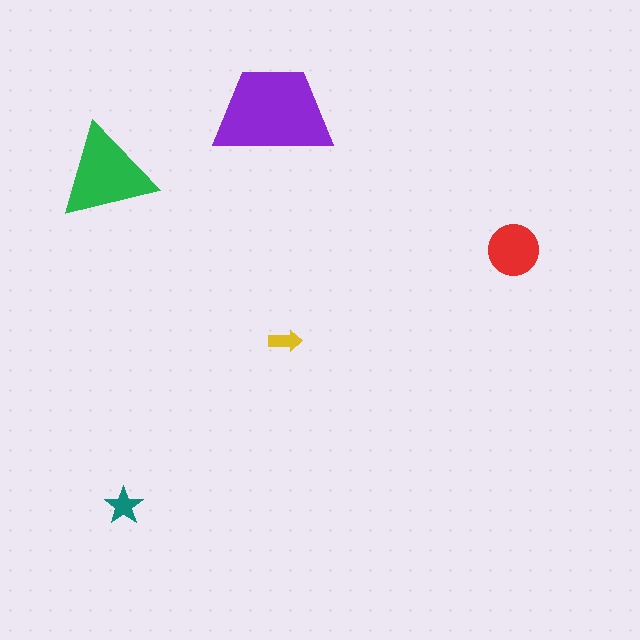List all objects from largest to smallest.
The purple trapezoid, the green triangle, the red circle, the teal star, the yellow arrow.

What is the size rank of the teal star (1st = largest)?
4th.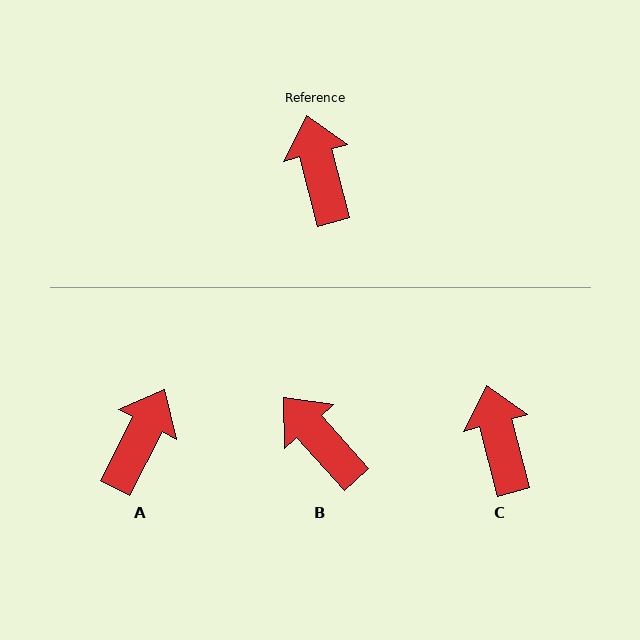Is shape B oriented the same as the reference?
No, it is off by about 27 degrees.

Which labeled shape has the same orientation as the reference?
C.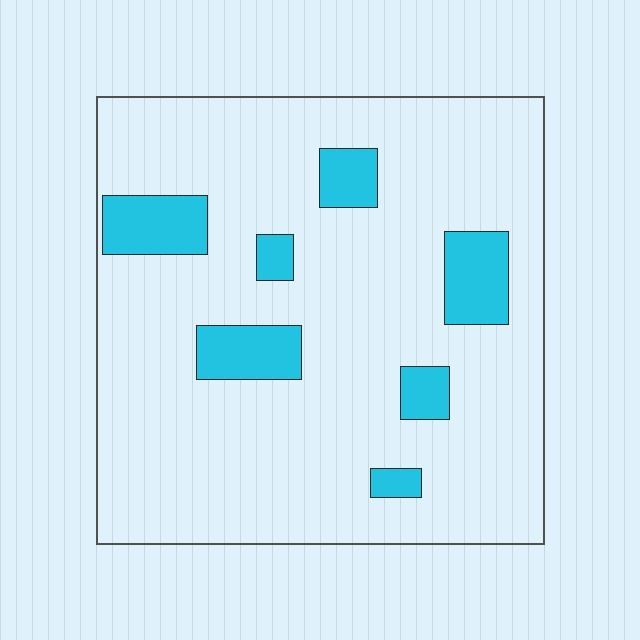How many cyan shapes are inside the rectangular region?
7.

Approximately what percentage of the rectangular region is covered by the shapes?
Approximately 15%.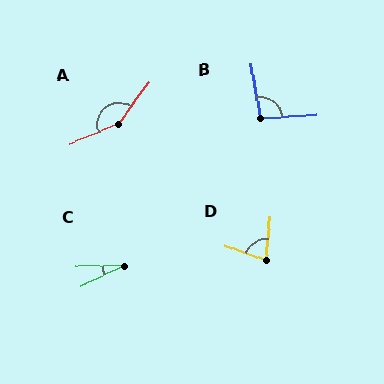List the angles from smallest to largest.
C (26°), D (75°), B (97°), A (148°).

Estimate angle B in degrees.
Approximately 97 degrees.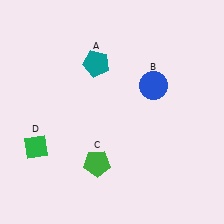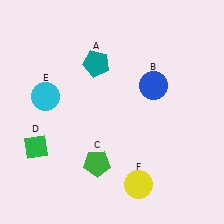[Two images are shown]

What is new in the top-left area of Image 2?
A cyan circle (E) was added in the top-left area of Image 2.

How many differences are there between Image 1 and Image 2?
There are 2 differences between the two images.